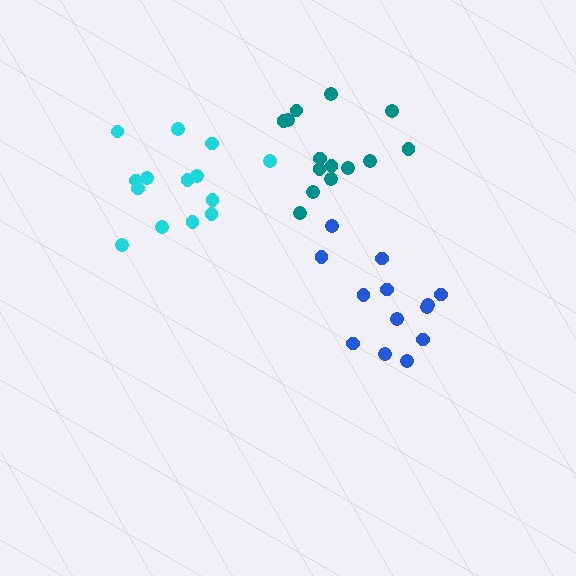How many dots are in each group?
Group 1: 13 dots, Group 2: 14 dots, Group 3: 14 dots (41 total).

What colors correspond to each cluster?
The clusters are colored: blue, cyan, teal.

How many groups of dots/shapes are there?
There are 3 groups.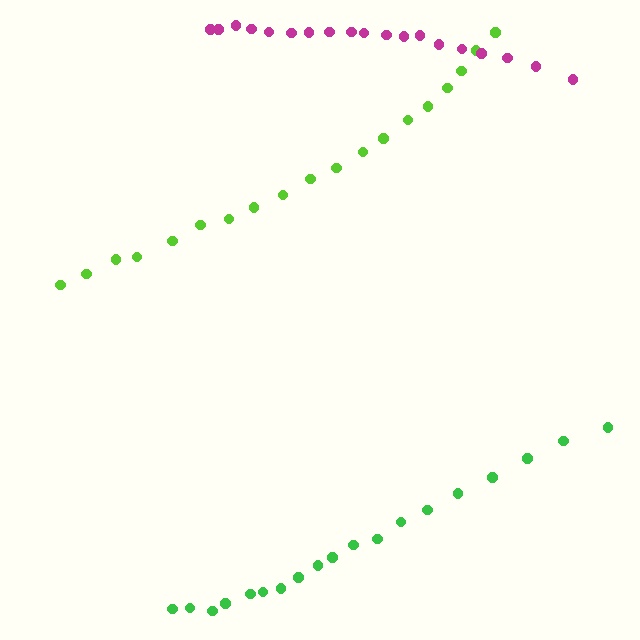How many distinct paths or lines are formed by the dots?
There are 3 distinct paths.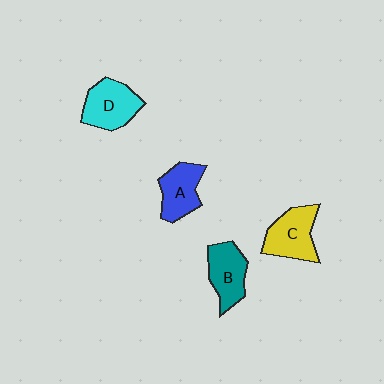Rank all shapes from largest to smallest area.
From largest to smallest: C (yellow), D (cyan), B (teal), A (blue).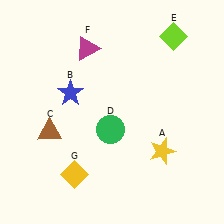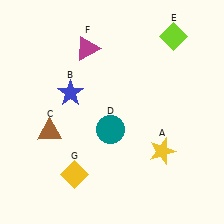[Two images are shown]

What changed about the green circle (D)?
In Image 1, D is green. In Image 2, it changed to teal.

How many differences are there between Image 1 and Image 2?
There is 1 difference between the two images.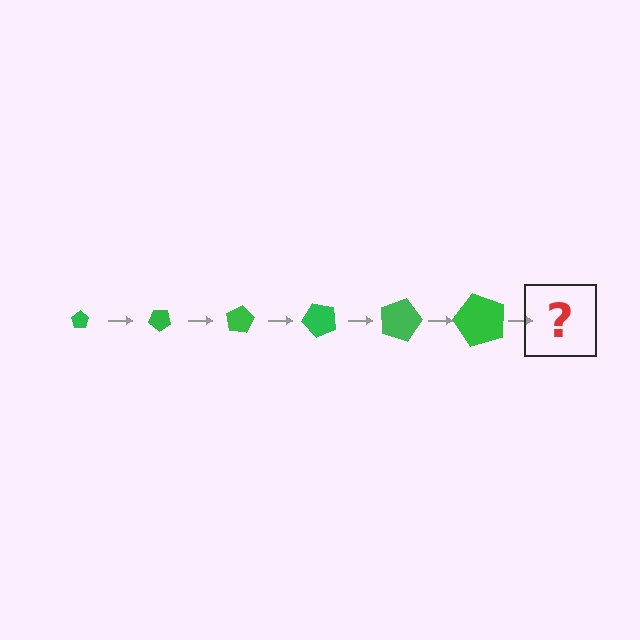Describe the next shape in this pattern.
It should be a pentagon, larger than the previous one and rotated 240 degrees from the start.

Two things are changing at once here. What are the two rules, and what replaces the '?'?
The two rules are that the pentagon grows larger each step and it rotates 40 degrees each step. The '?' should be a pentagon, larger than the previous one and rotated 240 degrees from the start.